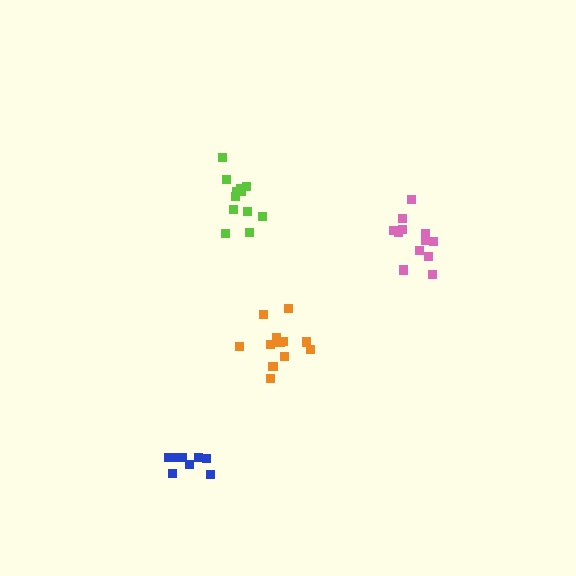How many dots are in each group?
Group 1: 12 dots, Group 2: 12 dots, Group 3: 12 dots, Group 4: 8 dots (44 total).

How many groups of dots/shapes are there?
There are 4 groups.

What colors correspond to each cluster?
The clusters are colored: orange, lime, pink, blue.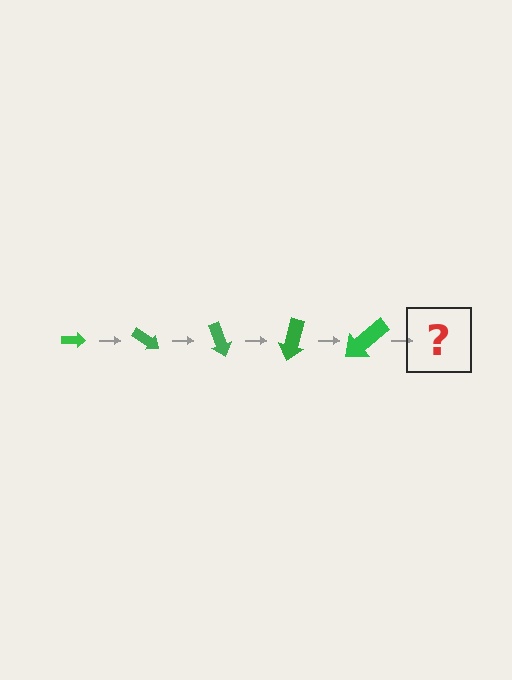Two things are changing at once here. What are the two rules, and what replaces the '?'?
The two rules are that the arrow grows larger each step and it rotates 35 degrees each step. The '?' should be an arrow, larger than the previous one and rotated 175 degrees from the start.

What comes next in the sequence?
The next element should be an arrow, larger than the previous one and rotated 175 degrees from the start.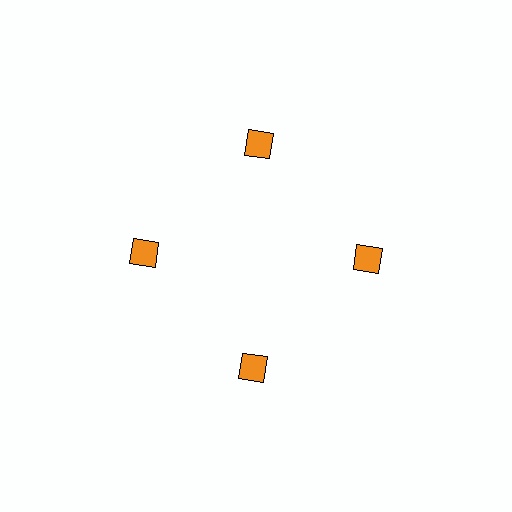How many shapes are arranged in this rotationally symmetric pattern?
There are 4 shapes, arranged in 4 groups of 1.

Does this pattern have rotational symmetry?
Yes, this pattern has 4-fold rotational symmetry. It looks the same after rotating 90 degrees around the center.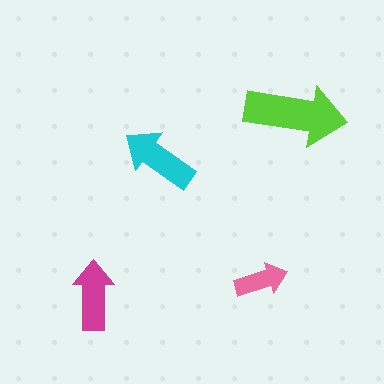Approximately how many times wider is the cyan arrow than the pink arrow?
About 1.5 times wider.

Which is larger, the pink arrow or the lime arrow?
The lime one.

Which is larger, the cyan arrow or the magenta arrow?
The cyan one.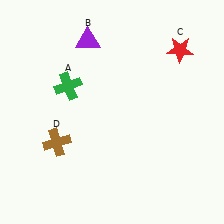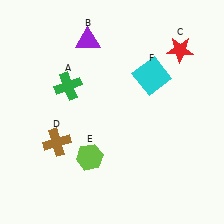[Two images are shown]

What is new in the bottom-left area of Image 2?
A lime hexagon (E) was added in the bottom-left area of Image 2.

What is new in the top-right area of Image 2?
A cyan square (F) was added in the top-right area of Image 2.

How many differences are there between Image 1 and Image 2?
There are 2 differences between the two images.